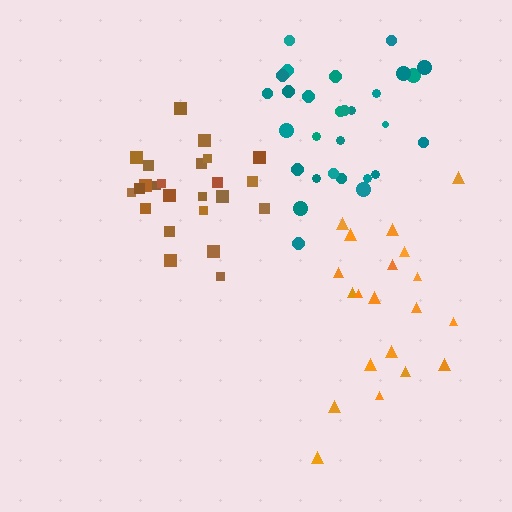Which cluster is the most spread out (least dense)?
Orange.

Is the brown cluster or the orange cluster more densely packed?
Brown.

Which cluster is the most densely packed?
Brown.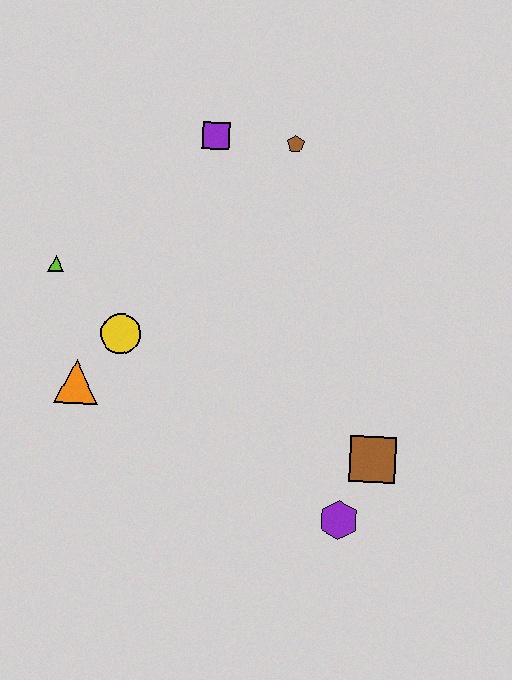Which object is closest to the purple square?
The brown pentagon is closest to the purple square.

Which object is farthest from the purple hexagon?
The purple square is farthest from the purple hexagon.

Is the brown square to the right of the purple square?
Yes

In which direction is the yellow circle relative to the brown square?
The yellow circle is to the left of the brown square.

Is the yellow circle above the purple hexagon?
Yes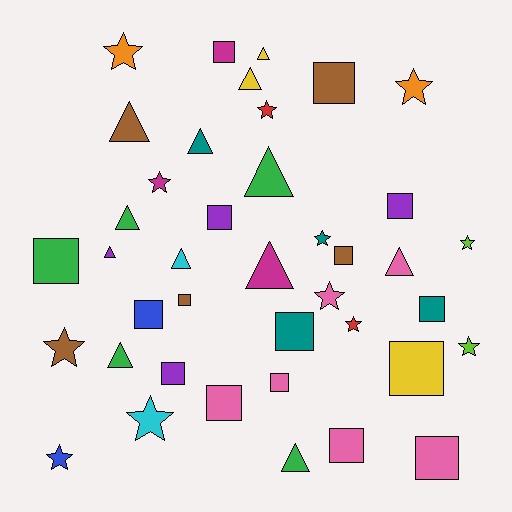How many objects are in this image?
There are 40 objects.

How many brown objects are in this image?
There are 5 brown objects.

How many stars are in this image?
There are 12 stars.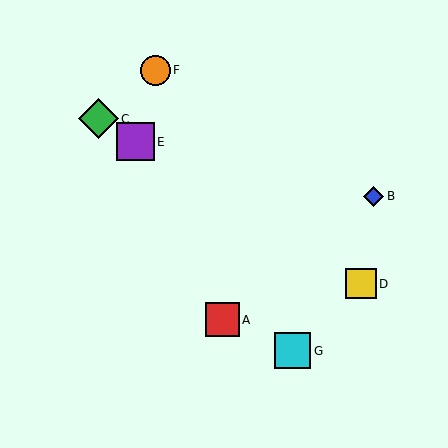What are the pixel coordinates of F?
Object F is at (155, 70).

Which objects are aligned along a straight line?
Objects C, D, E are aligned along a straight line.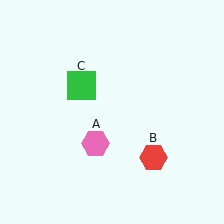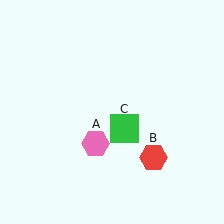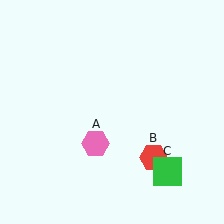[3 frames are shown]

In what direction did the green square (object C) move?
The green square (object C) moved down and to the right.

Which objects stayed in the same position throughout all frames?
Pink hexagon (object A) and red hexagon (object B) remained stationary.